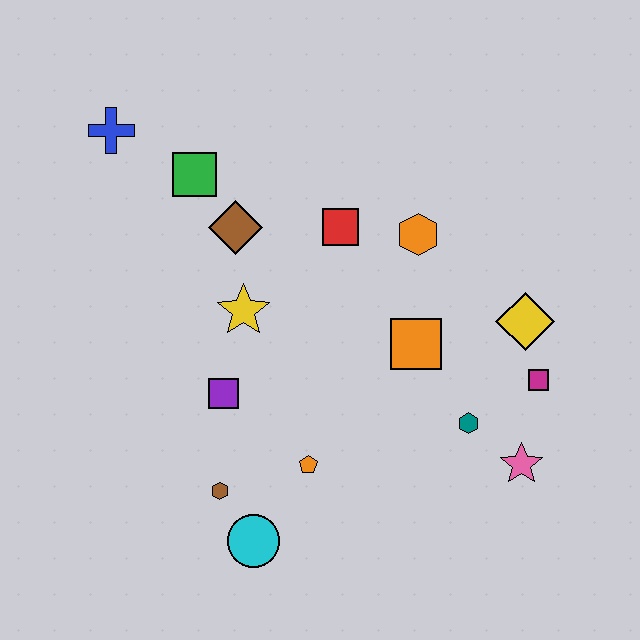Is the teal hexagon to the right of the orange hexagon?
Yes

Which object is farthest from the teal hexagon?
The blue cross is farthest from the teal hexagon.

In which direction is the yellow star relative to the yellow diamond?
The yellow star is to the left of the yellow diamond.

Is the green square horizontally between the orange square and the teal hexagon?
No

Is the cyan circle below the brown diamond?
Yes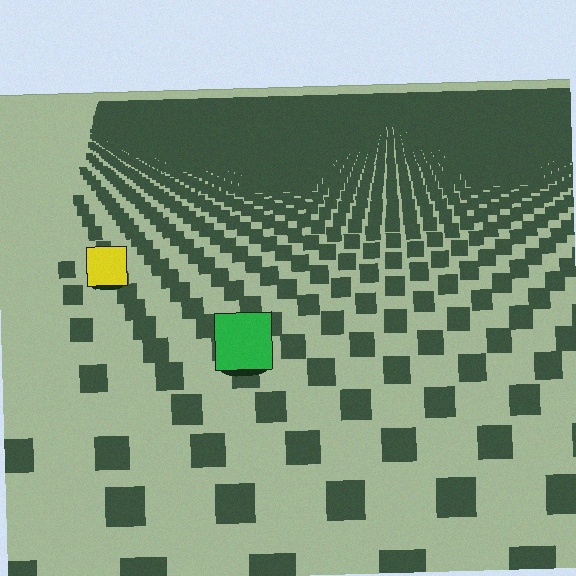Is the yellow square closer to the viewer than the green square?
No. The green square is closer — you can tell from the texture gradient: the ground texture is coarser near it.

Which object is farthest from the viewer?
The yellow square is farthest from the viewer. It appears smaller and the ground texture around it is denser.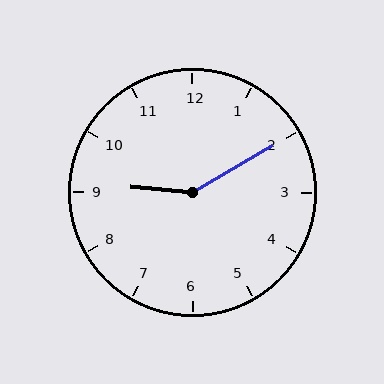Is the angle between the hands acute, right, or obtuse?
It is obtuse.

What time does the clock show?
9:10.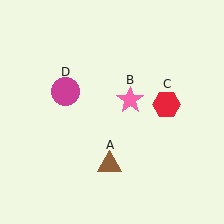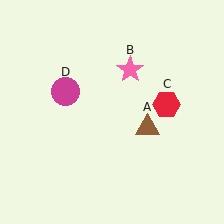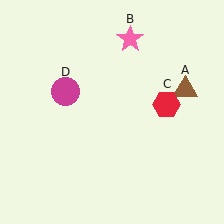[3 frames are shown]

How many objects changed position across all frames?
2 objects changed position: brown triangle (object A), pink star (object B).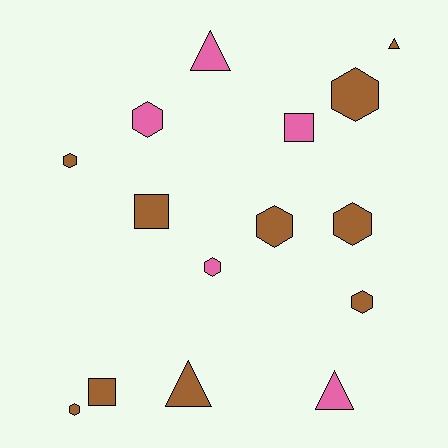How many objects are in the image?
There are 15 objects.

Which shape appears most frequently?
Hexagon, with 8 objects.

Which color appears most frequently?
Brown, with 10 objects.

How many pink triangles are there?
There are 2 pink triangles.